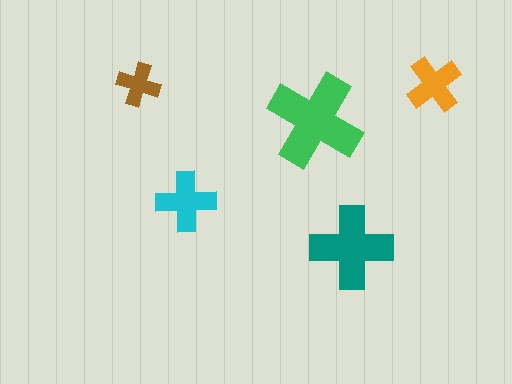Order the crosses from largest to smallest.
the green one, the teal one, the cyan one, the orange one, the brown one.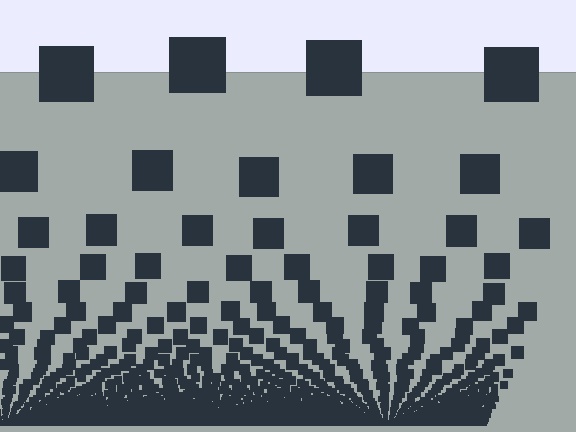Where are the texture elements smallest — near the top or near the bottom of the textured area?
Near the bottom.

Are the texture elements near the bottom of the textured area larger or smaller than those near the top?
Smaller. The gradient is inverted — elements near the bottom are smaller and denser.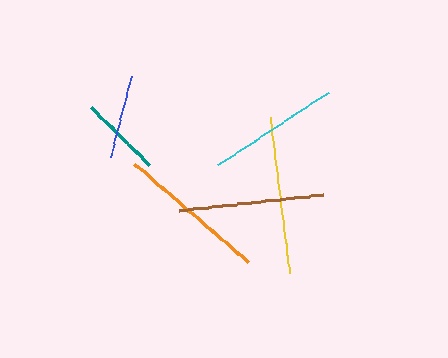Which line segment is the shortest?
The teal line is the shortest at approximately 83 pixels.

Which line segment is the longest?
The yellow line is the longest at approximately 157 pixels.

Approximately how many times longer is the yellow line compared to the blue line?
The yellow line is approximately 1.9 times the length of the blue line.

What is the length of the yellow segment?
The yellow segment is approximately 157 pixels long.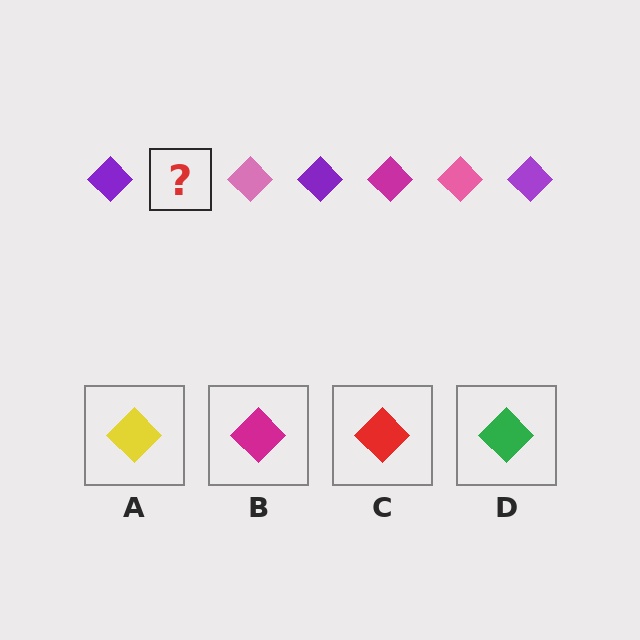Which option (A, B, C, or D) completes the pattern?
B.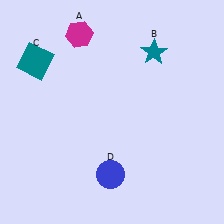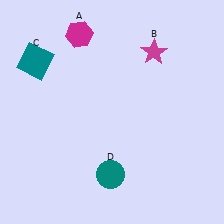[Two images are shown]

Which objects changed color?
B changed from teal to magenta. D changed from blue to teal.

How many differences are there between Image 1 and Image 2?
There are 2 differences between the two images.